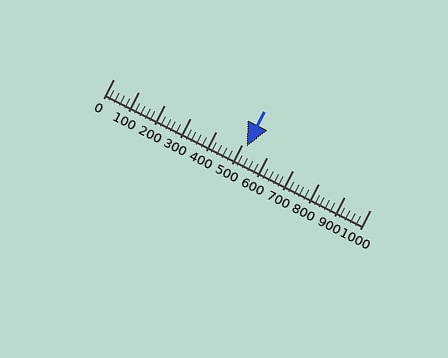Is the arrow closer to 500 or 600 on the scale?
The arrow is closer to 500.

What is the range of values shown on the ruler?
The ruler shows values from 0 to 1000.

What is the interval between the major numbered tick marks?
The major tick marks are spaced 100 units apart.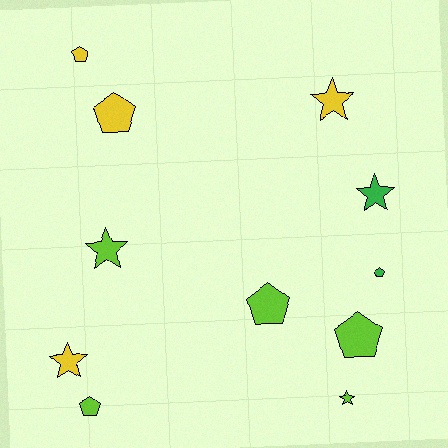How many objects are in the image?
There are 11 objects.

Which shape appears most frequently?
Pentagon, with 6 objects.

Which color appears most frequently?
Lime, with 5 objects.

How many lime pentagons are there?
There are 3 lime pentagons.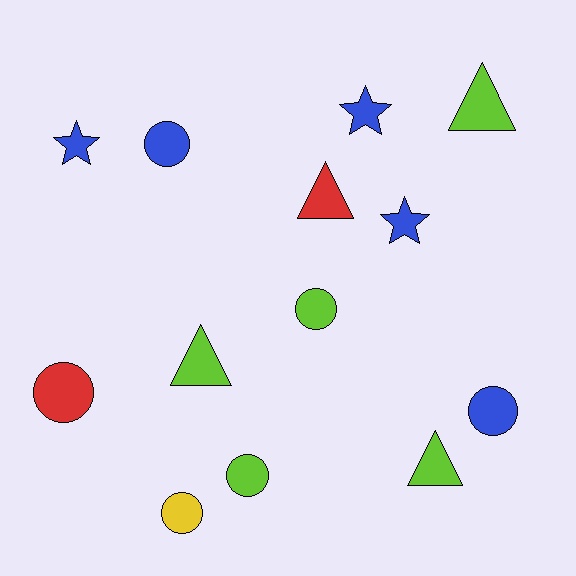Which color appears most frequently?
Blue, with 5 objects.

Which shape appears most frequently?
Circle, with 6 objects.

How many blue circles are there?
There are 2 blue circles.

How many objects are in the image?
There are 13 objects.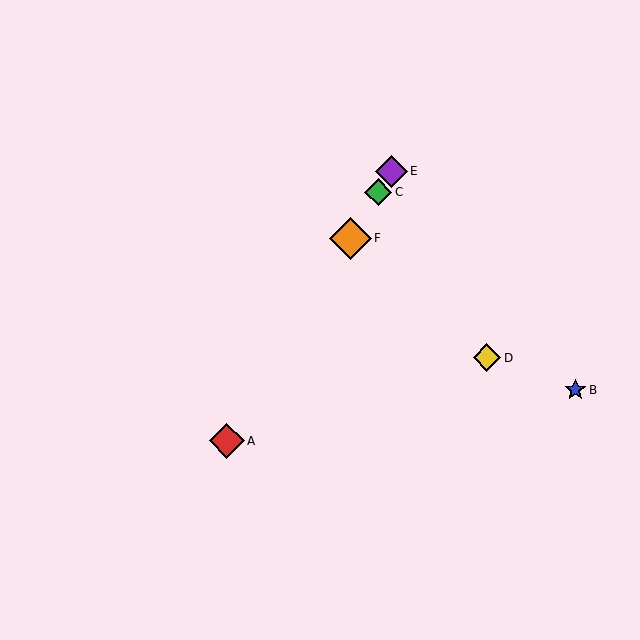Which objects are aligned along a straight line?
Objects A, C, E, F are aligned along a straight line.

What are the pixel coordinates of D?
Object D is at (487, 358).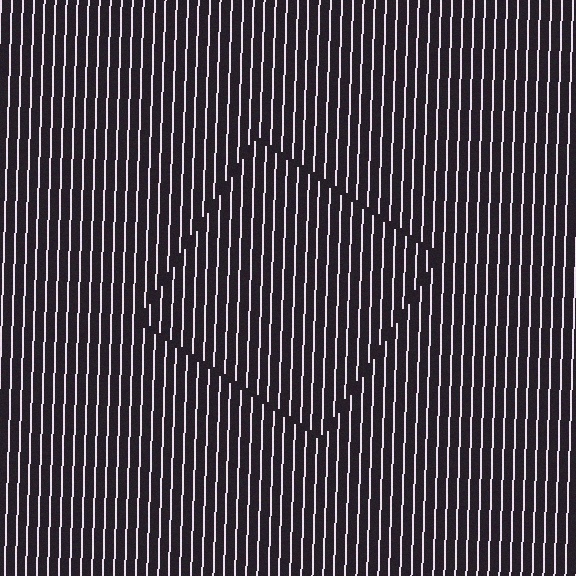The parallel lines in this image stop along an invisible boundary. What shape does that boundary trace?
An illusory square. The interior of the shape contains the same grating, shifted by half a period — the contour is defined by the phase discontinuity where line-ends from the inner and outer gratings abut.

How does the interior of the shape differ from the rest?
The interior of the shape contains the same grating, shifted by half a period — the contour is defined by the phase discontinuity where line-ends from the inner and outer gratings abut.